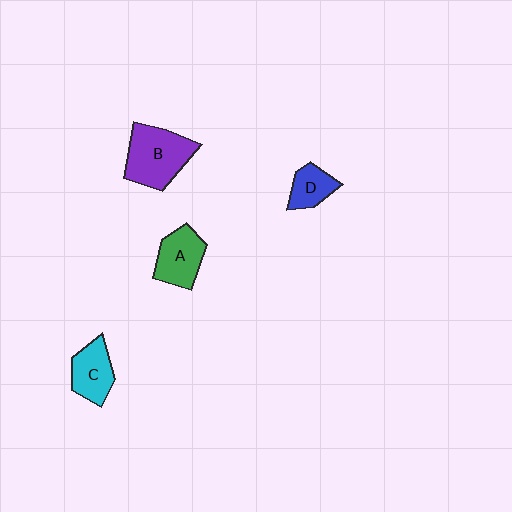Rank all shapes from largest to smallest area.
From largest to smallest: B (purple), A (green), C (cyan), D (blue).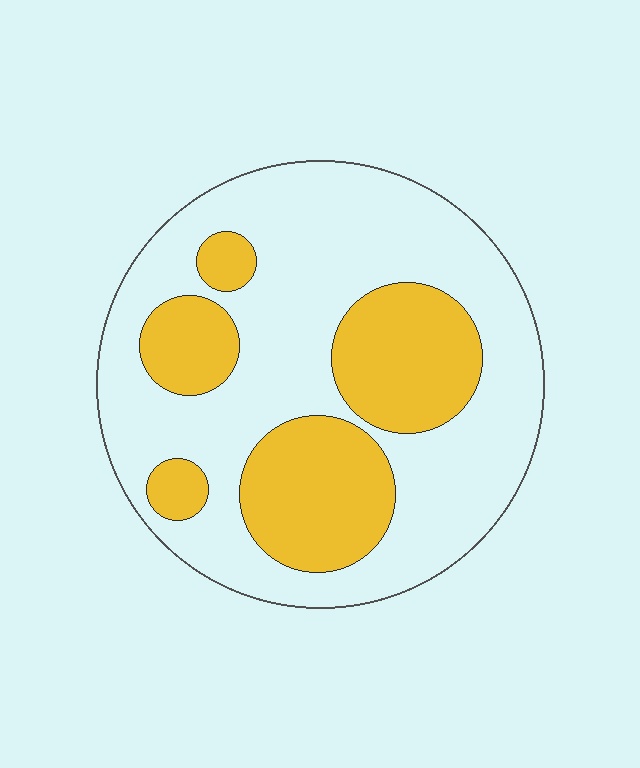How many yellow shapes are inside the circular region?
5.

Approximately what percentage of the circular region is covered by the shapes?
Approximately 35%.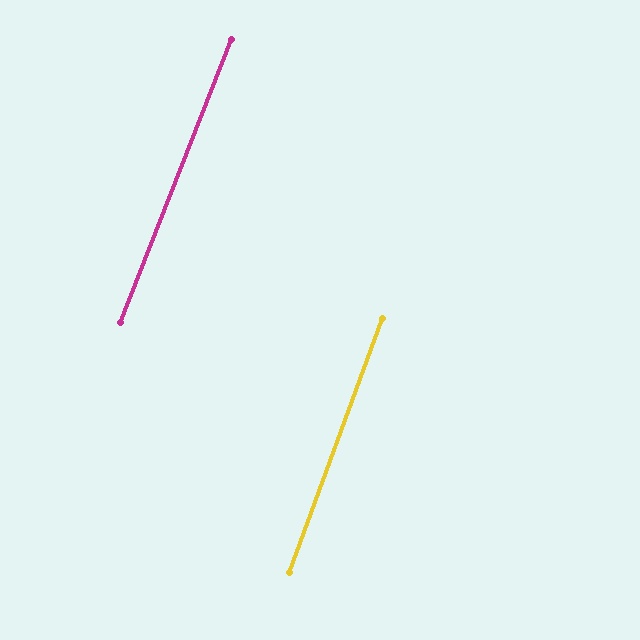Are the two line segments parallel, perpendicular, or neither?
Parallel — their directions differ by only 1.3°.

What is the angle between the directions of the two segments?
Approximately 1 degree.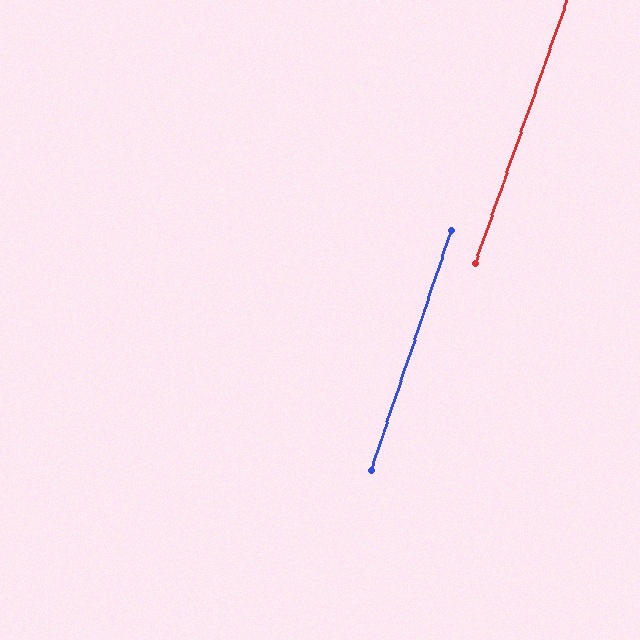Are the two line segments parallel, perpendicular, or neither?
Parallel — their directions differ by only 0.5°.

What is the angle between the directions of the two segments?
Approximately 1 degree.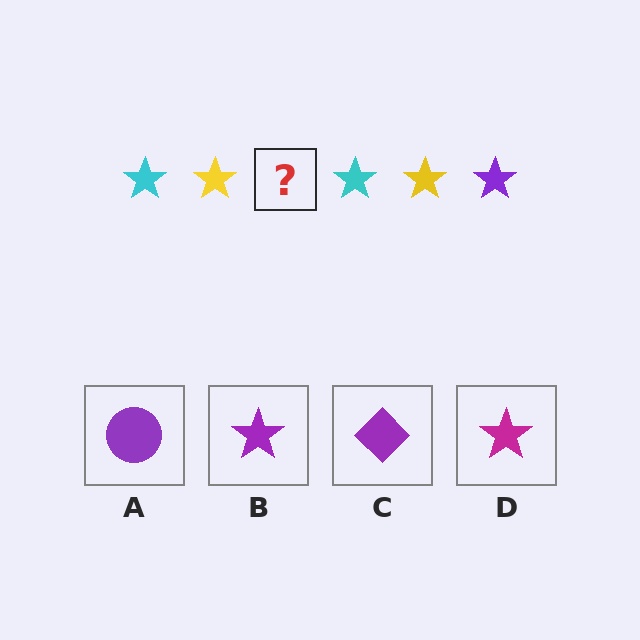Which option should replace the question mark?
Option B.